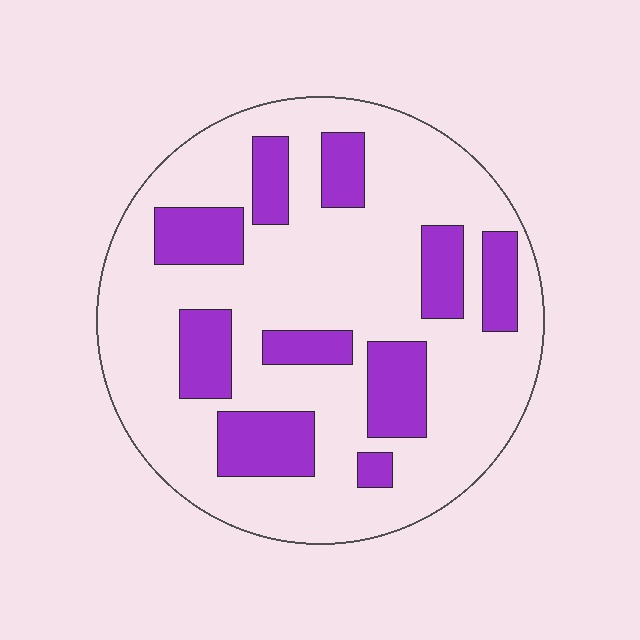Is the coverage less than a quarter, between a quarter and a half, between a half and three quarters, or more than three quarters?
Between a quarter and a half.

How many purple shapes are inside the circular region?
10.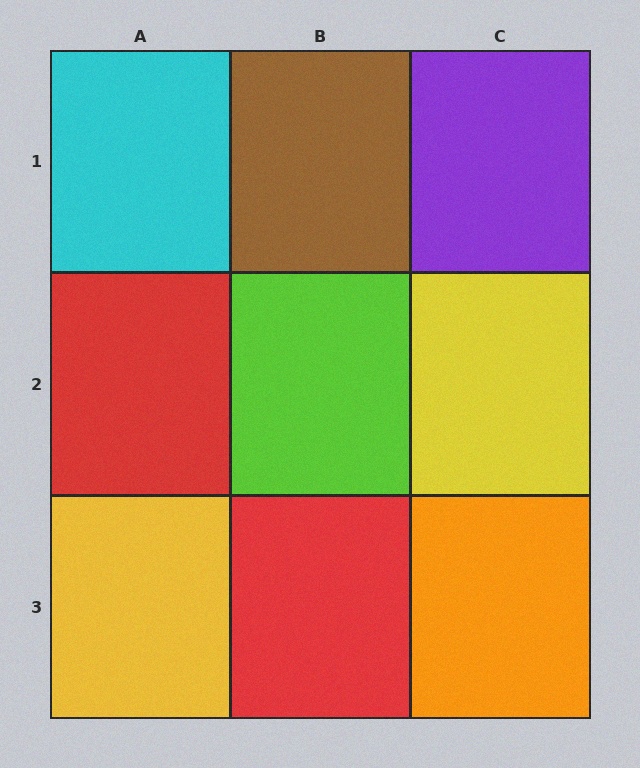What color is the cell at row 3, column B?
Red.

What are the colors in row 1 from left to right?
Cyan, brown, purple.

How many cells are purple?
1 cell is purple.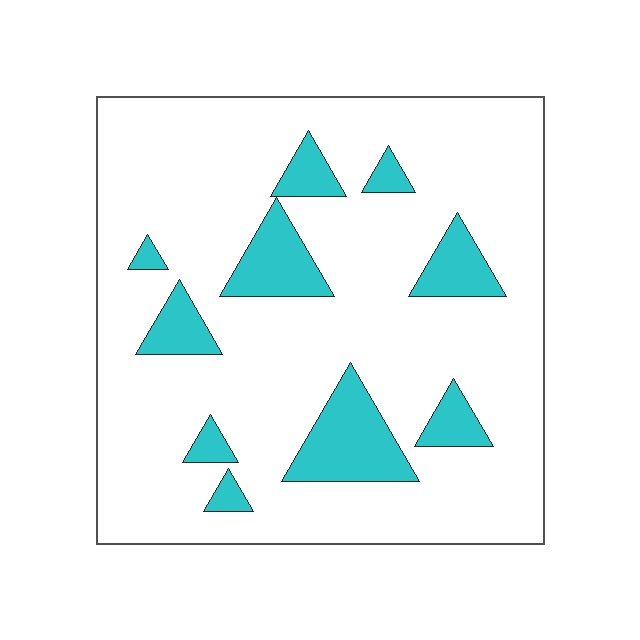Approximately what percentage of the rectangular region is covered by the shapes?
Approximately 15%.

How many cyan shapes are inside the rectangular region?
10.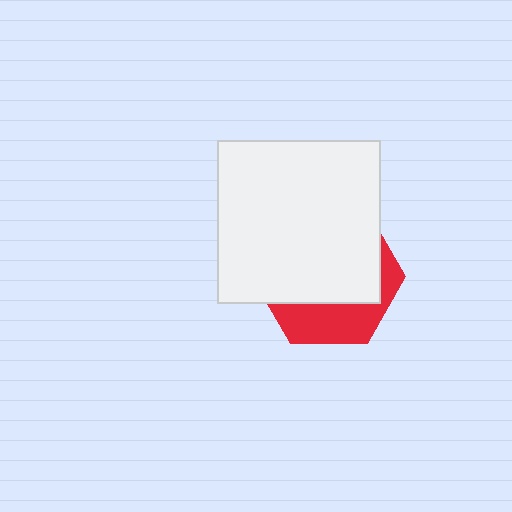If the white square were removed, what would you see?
You would see the complete red hexagon.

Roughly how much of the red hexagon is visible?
A small part of it is visible (roughly 32%).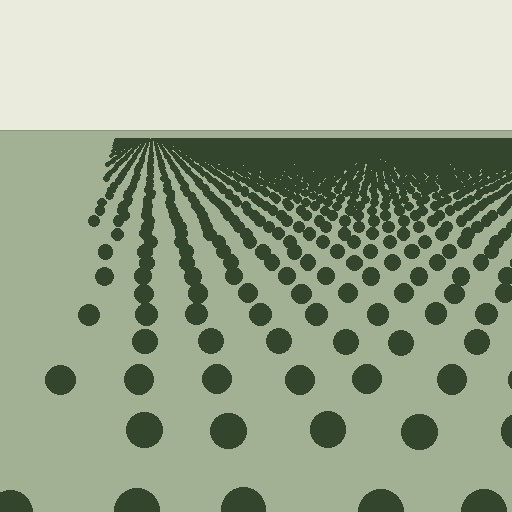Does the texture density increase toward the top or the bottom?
Density increases toward the top.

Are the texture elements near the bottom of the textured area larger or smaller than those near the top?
Larger. Near the bottom, elements are closer to the viewer and appear at a bigger on-screen size.